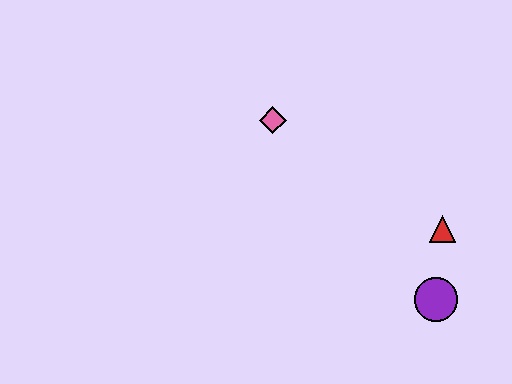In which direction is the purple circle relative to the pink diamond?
The purple circle is below the pink diamond.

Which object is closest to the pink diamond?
The red triangle is closest to the pink diamond.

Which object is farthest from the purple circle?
The pink diamond is farthest from the purple circle.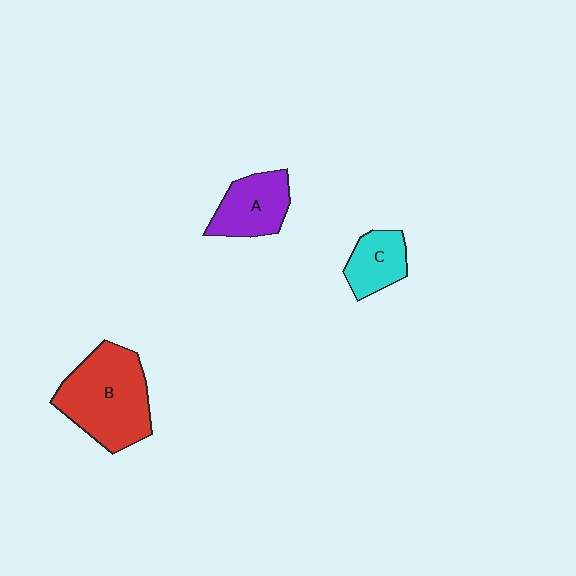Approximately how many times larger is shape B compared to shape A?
Approximately 1.7 times.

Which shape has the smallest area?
Shape C (cyan).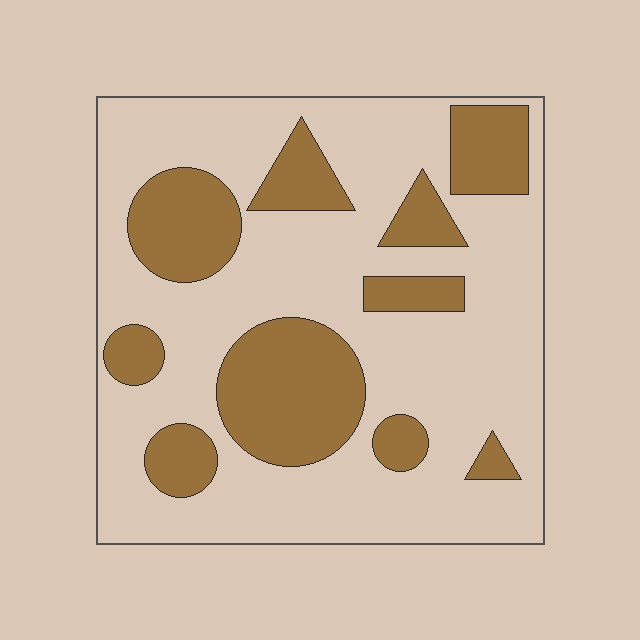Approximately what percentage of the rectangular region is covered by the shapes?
Approximately 30%.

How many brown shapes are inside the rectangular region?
10.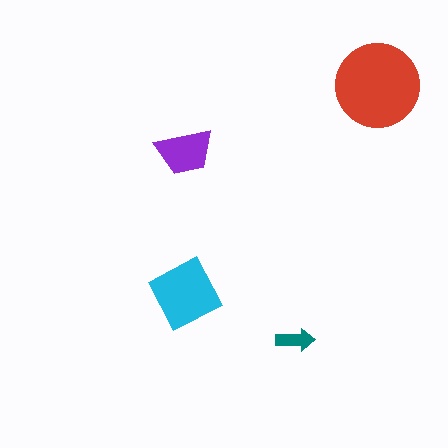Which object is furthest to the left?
The purple trapezoid is leftmost.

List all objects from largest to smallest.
The red circle, the cyan diamond, the purple trapezoid, the teal arrow.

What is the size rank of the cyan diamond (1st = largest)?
2nd.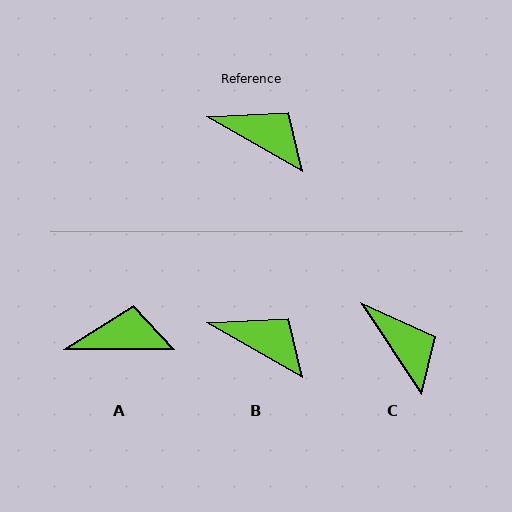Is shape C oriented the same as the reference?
No, it is off by about 26 degrees.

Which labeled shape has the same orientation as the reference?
B.